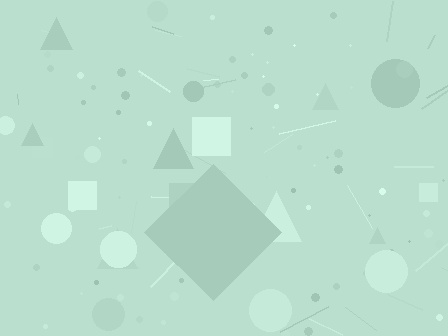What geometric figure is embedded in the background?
A diamond is embedded in the background.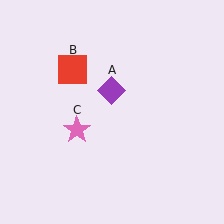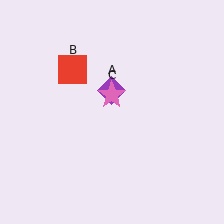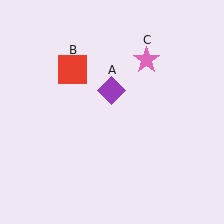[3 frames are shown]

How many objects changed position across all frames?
1 object changed position: pink star (object C).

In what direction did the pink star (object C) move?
The pink star (object C) moved up and to the right.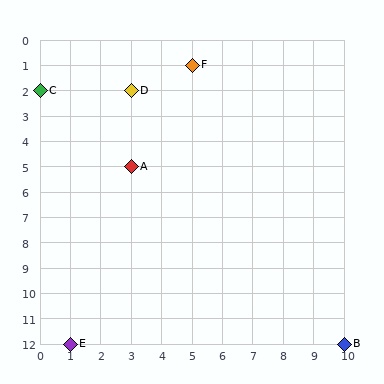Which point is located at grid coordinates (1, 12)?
Point E is at (1, 12).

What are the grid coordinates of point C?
Point C is at grid coordinates (0, 2).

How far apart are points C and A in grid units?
Points C and A are 3 columns and 3 rows apart (about 4.2 grid units diagonally).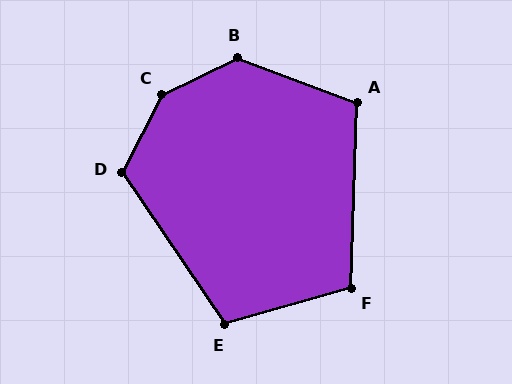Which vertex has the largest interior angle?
C, at approximately 143 degrees.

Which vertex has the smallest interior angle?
F, at approximately 108 degrees.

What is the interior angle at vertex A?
Approximately 108 degrees (obtuse).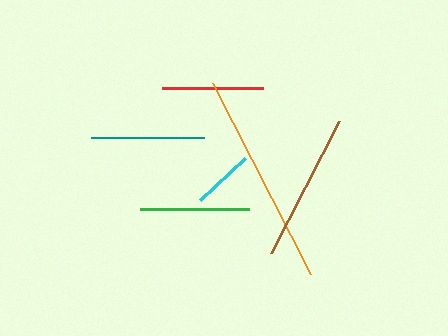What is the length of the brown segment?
The brown segment is approximately 149 pixels long.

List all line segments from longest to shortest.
From longest to shortest: orange, brown, teal, green, red, cyan.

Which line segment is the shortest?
The cyan line is the shortest at approximately 62 pixels.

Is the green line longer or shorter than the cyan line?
The green line is longer than the cyan line.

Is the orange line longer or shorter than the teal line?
The orange line is longer than the teal line.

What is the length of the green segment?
The green segment is approximately 109 pixels long.